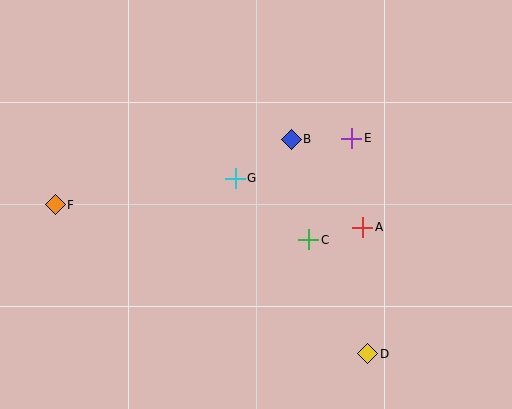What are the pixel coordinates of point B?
Point B is at (291, 139).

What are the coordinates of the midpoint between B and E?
The midpoint between B and E is at (322, 139).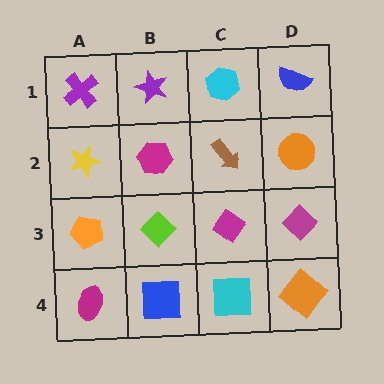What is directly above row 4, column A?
An orange pentagon.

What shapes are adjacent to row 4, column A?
An orange pentagon (row 3, column A), a blue square (row 4, column B).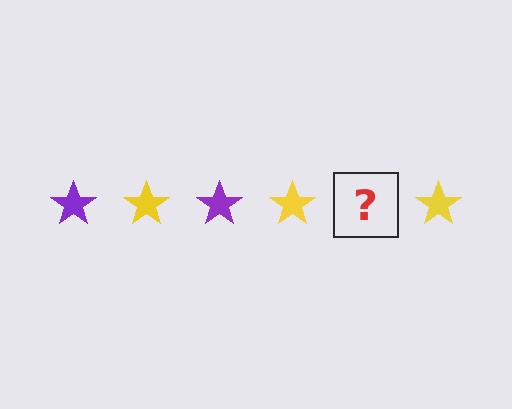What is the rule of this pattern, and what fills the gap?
The rule is that the pattern cycles through purple, yellow stars. The gap should be filled with a purple star.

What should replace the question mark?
The question mark should be replaced with a purple star.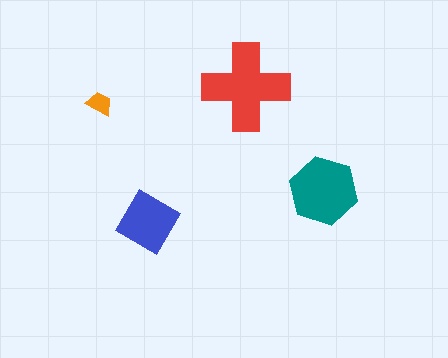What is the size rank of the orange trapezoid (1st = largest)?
4th.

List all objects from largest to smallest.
The red cross, the teal hexagon, the blue diamond, the orange trapezoid.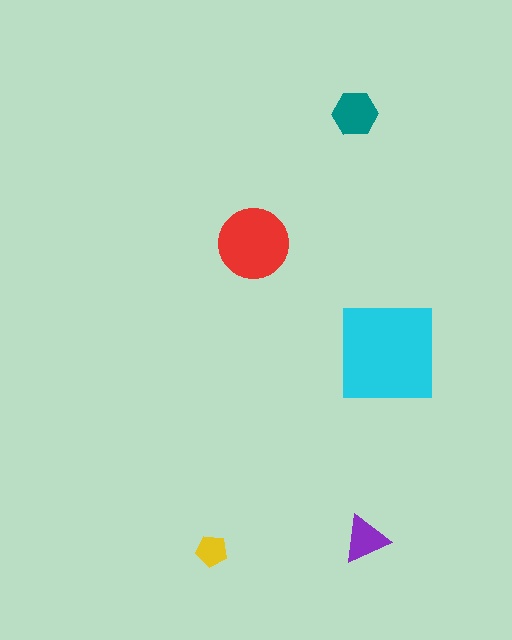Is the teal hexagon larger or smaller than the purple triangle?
Larger.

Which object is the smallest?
The yellow pentagon.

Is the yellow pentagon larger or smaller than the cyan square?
Smaller.